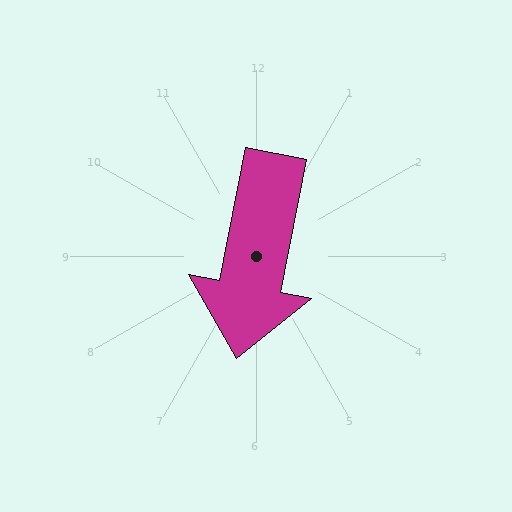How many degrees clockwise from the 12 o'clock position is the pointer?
Approximately 191 degrees.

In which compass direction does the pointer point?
South.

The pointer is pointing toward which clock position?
Roughly 6 o'clock.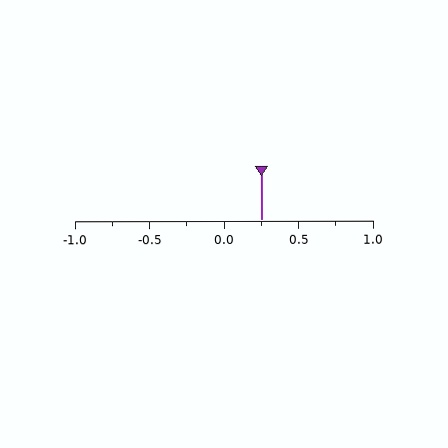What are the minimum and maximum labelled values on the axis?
The axis runs from -1.0 to 1.0.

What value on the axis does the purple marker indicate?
The marker indicates approximately 0.25.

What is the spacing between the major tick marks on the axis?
The major ticks are spaced 0.5 apart.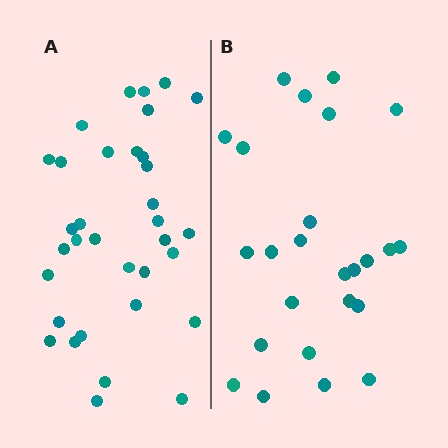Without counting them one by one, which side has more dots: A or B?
Region A (the left region) has more dots.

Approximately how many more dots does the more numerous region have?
Region A has roughly 8 or so more dots than region B.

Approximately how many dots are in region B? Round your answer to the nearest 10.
About 20 dots. (The exact count is 25, which rounds to 20.)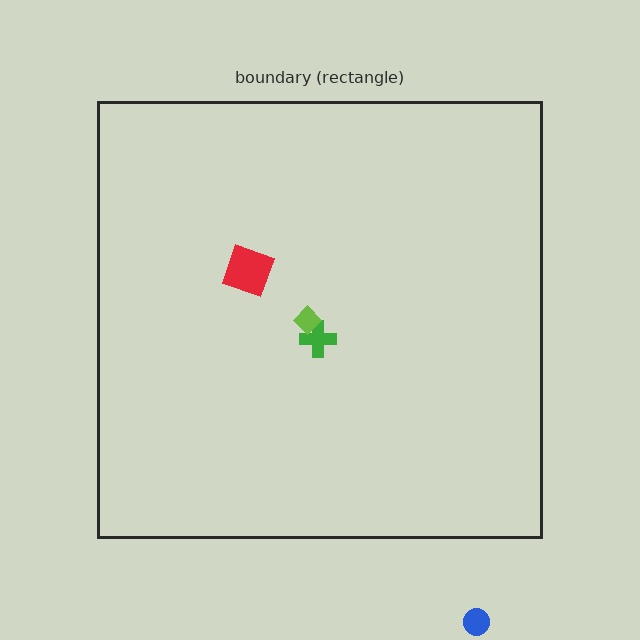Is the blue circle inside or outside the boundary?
Outside.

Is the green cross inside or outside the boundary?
Inside.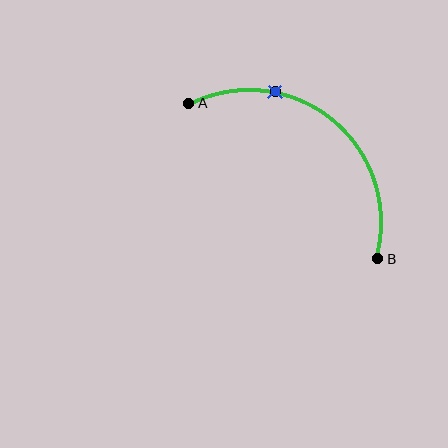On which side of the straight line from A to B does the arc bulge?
The arc bulges above and to the right of the straight line connecting A and B.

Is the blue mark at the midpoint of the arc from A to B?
No. The blue mark lies on the arc but is closer to endpoint A. The arc midpoint would be at the point on the curve equidistant along the arc from both A and B.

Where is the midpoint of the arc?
The arc midpoint is the point on the curve farthest from the straight line joining A and B. It sits above and to the right of that line.